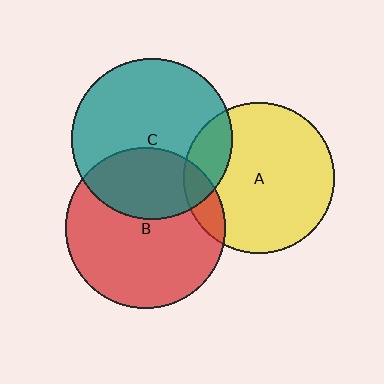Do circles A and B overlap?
Yes.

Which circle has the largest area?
Circle B (red).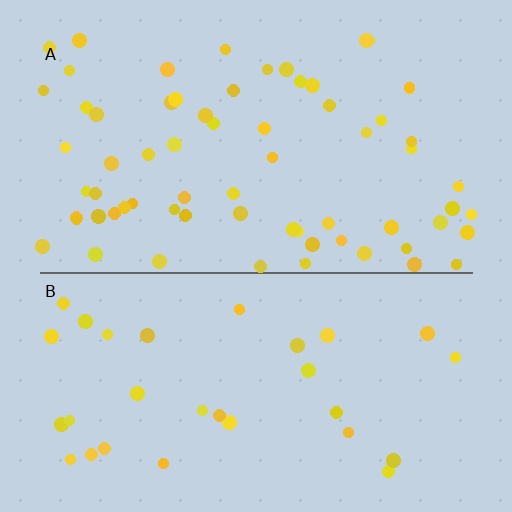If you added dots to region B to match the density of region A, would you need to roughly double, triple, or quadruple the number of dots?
Approximately double.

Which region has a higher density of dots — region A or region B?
A (the top).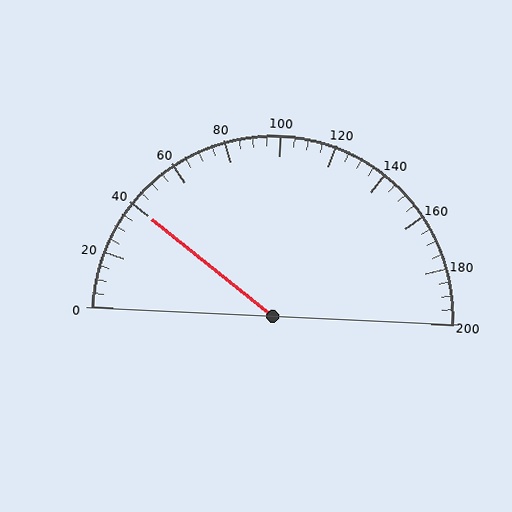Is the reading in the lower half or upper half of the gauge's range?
The reading is in the lower half of the range (0 to 200).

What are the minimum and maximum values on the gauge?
The gauge ranges from 0 to 200.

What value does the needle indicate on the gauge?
The needle indicates approximately 40.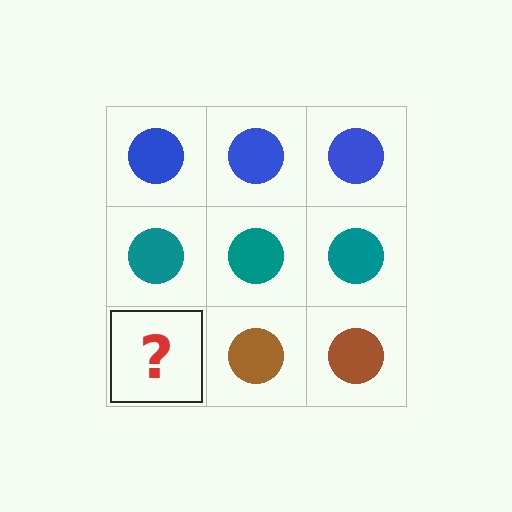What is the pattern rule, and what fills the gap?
The rule is that each row has a consistent color. The gap should be filled with a brown circle.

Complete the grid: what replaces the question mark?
The question mark should be replaced with a brown circle.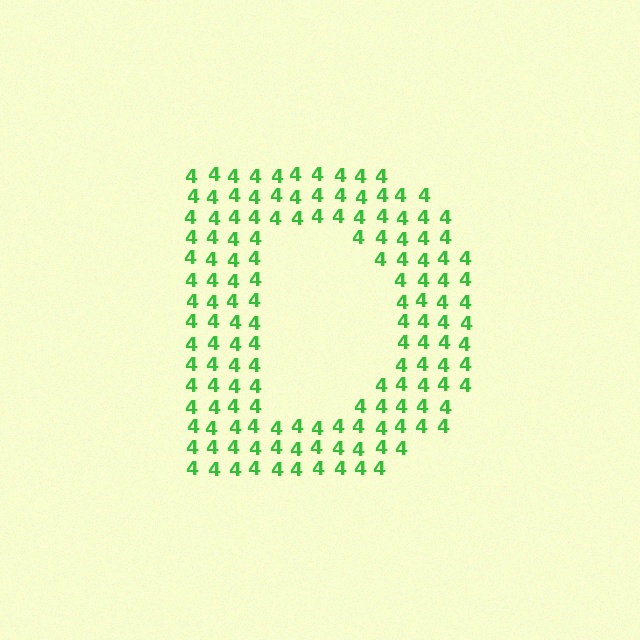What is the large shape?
The large shape is the letter D.